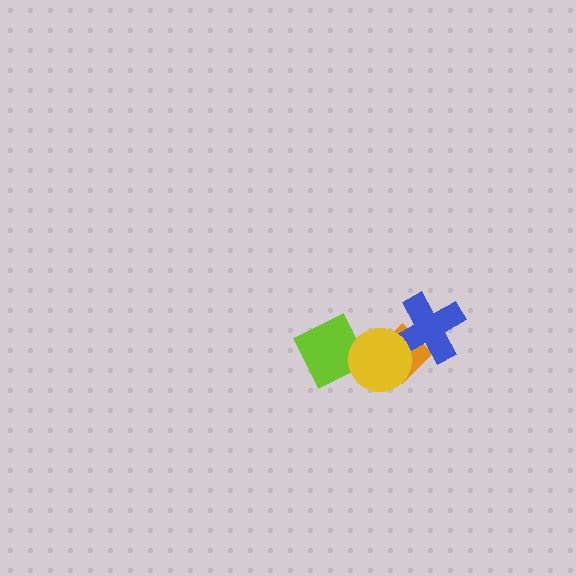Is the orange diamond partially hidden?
Yes, it is partially covered by another shape.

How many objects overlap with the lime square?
1 object overlaps with the lime square.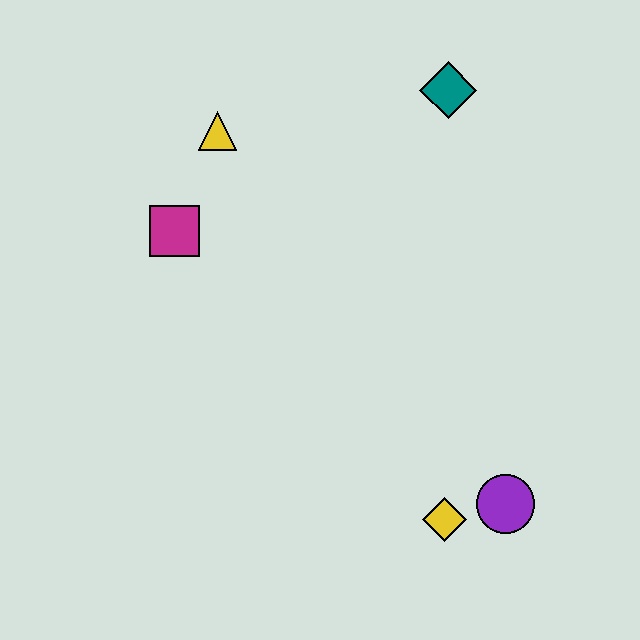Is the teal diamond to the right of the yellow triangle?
Yes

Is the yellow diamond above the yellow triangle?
No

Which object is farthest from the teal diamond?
The yellow diamond is farthest from the teal diamond.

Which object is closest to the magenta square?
The yellow triangle is closest to the magenta square.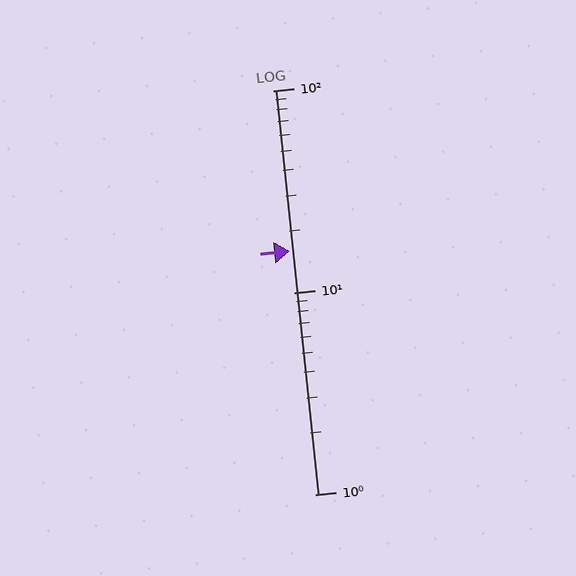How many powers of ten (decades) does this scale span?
The scale spans 2 decades, from 1 to 100.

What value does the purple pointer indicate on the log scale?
The pointer indicates approximately 16.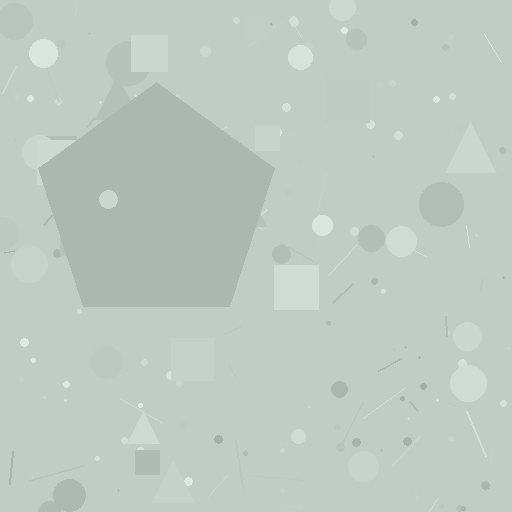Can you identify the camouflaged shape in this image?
The camouflaged shape is a pentagon.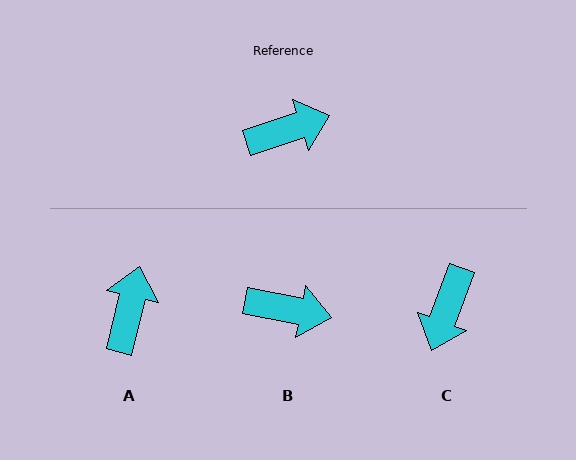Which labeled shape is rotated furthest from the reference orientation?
C, about 129 degrees away.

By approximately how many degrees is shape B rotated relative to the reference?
Approximately 29 degrees clockwise.